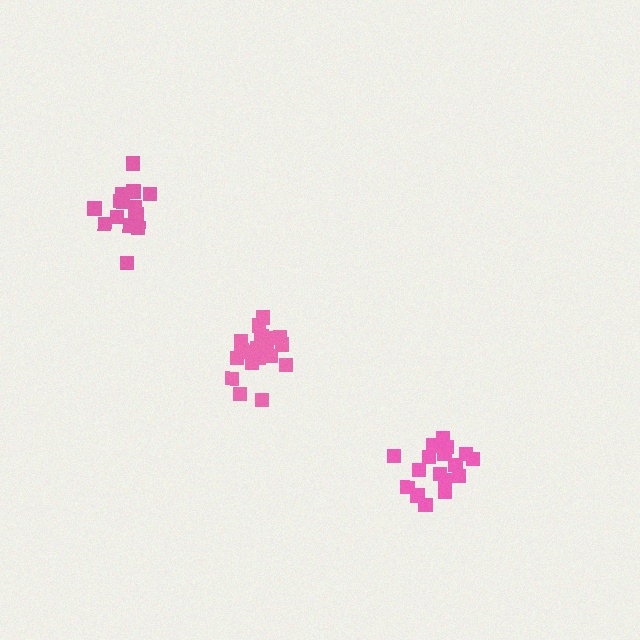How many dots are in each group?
Group 1: 21 dots, Group 2: 17 dots, Group 3: 15 dots (53 total).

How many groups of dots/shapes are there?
There are 3 groups.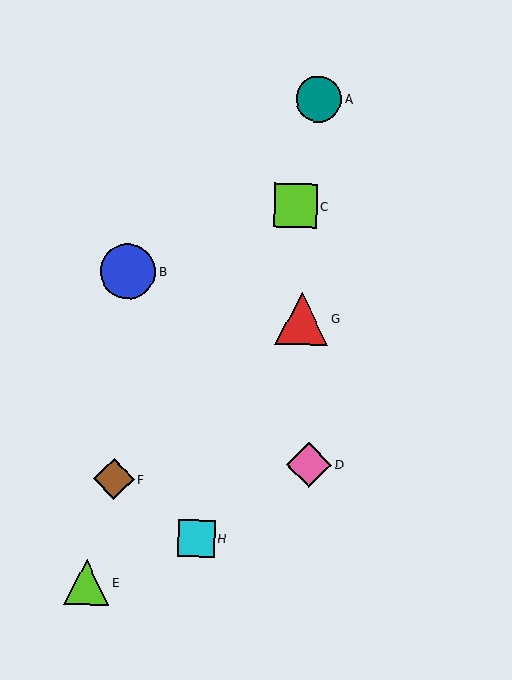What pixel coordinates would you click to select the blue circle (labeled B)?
Click at (128, 271) to select the blue circle B.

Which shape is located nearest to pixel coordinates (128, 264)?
The blue circle (labeled B) at (128, 271) is nearest to that location.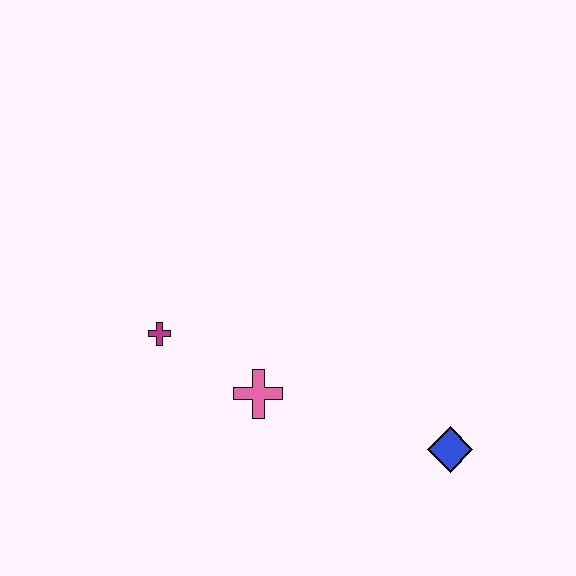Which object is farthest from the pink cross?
The blue diamond is farthest from the pink cross.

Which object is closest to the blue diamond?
The pink cross is closest to the blue diamond.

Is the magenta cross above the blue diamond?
Yes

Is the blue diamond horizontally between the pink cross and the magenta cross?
No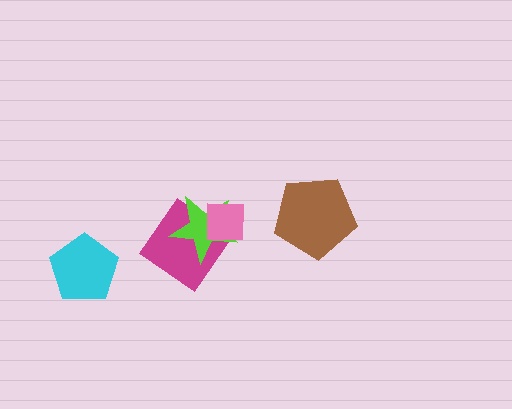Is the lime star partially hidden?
Yes, it is partially covered by another shape.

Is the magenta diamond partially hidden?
Yes, it is partially covered by another shape.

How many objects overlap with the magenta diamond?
2 objects overlap with the magenta diamond.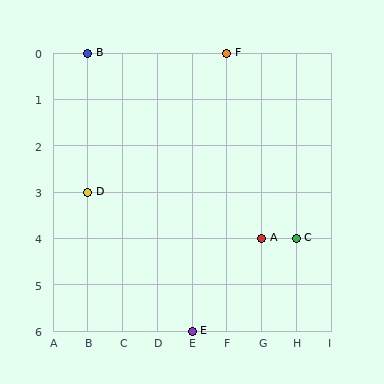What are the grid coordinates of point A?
Point A is at grid coordinates (G, 4).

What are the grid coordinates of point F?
Point F is at grid coordinates (F, 0).